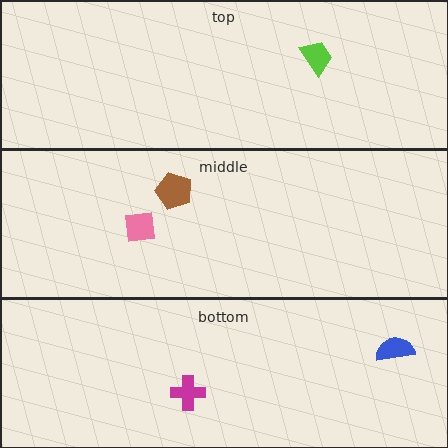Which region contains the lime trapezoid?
The top region.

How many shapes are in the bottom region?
2.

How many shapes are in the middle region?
2.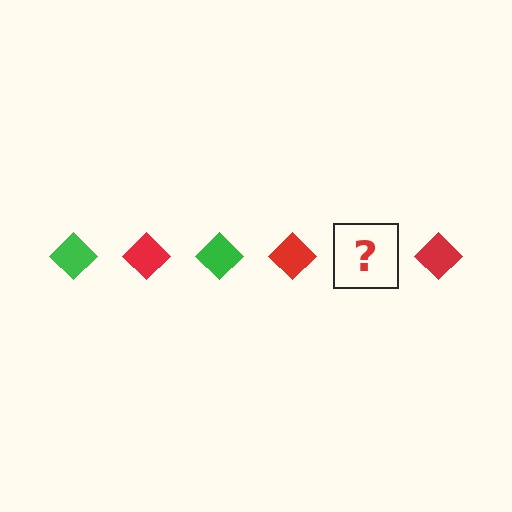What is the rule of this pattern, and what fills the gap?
The rule is that the pattern cycles through green, red diamonds. The gap should be filled with a green diamond.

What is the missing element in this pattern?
The missing element is a green diamond.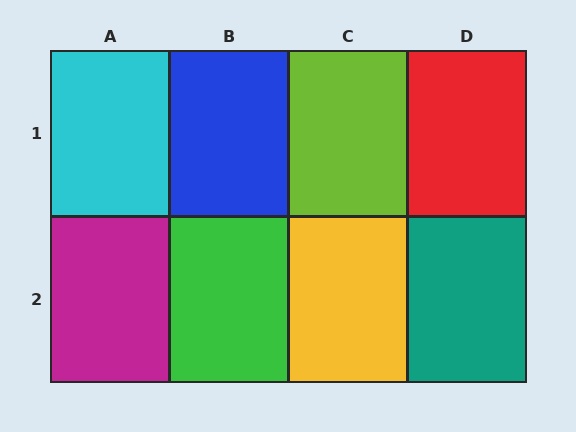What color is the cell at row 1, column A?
Cyan.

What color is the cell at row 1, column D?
Red.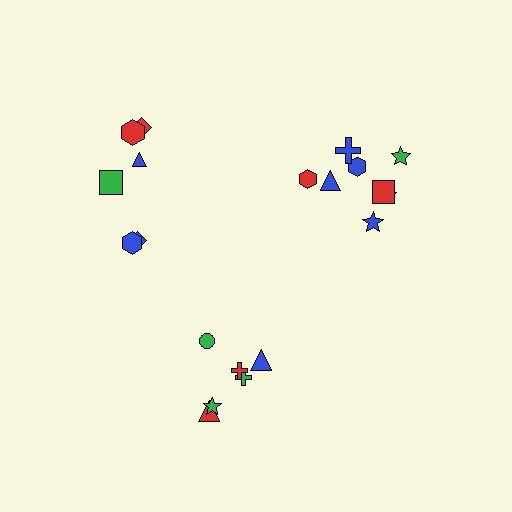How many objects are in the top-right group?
There are 8 objects.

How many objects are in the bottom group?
There are 6 objects.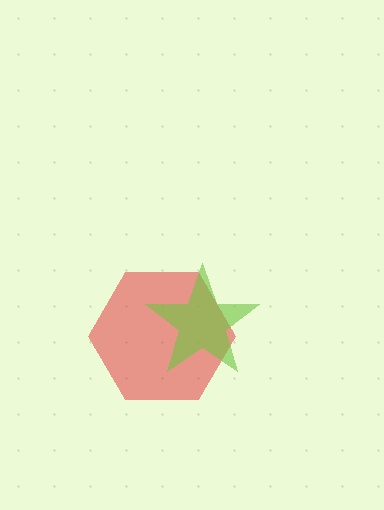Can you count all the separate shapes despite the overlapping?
Yes, there are 2 separate shapes.